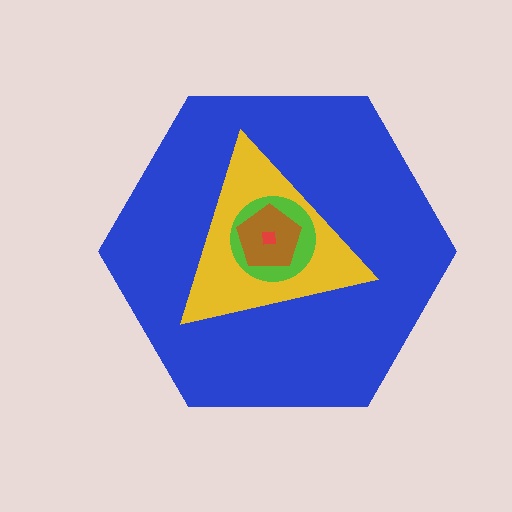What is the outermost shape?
The blue hexagon.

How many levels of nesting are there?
5.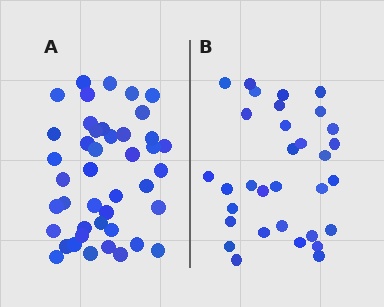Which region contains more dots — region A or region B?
Region A (the left region) has more dots.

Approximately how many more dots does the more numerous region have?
Region A has roughly 12 or so more dots than region B.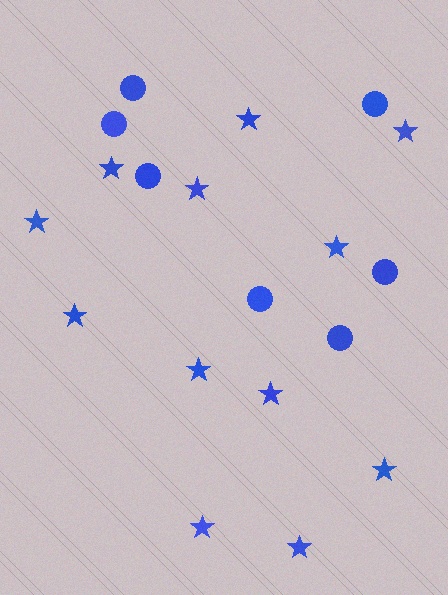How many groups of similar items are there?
There are 2 groups: one group of stars (12) and one group of circles (7).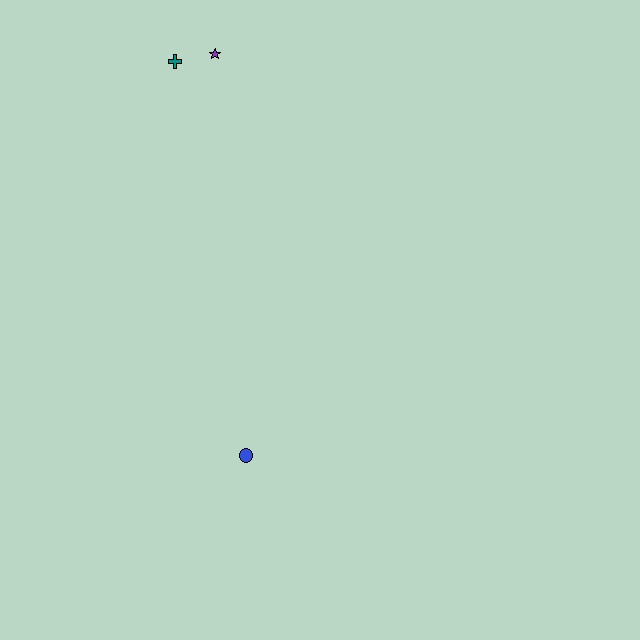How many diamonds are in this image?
There are no diamonds.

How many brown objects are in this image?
There are no brown objects.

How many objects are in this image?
There are 3 objects.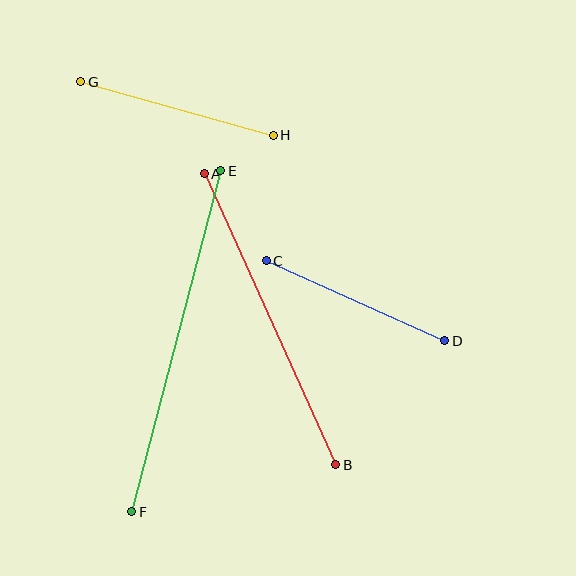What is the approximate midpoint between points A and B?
The midpoint is at approximately (270, 319) pixels.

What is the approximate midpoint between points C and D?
The midpoint is at approximately (356, 301) pixels.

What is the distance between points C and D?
The distance is approximately 196 pixels.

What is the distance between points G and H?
The distance is approximately 200 pixels.